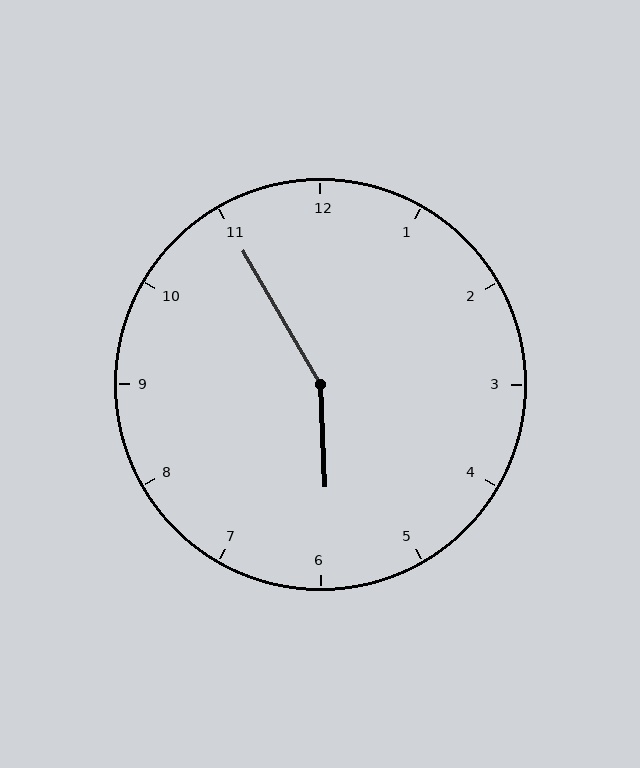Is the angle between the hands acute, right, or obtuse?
It is obtuse.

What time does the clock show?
5:55.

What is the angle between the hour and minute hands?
Approximately 152 degrees.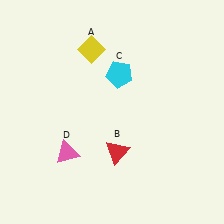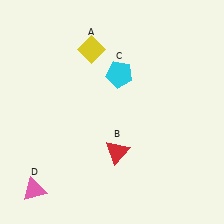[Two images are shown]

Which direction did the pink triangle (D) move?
The pink triangle (D) moved down.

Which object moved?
The pink triangle (D) moved down.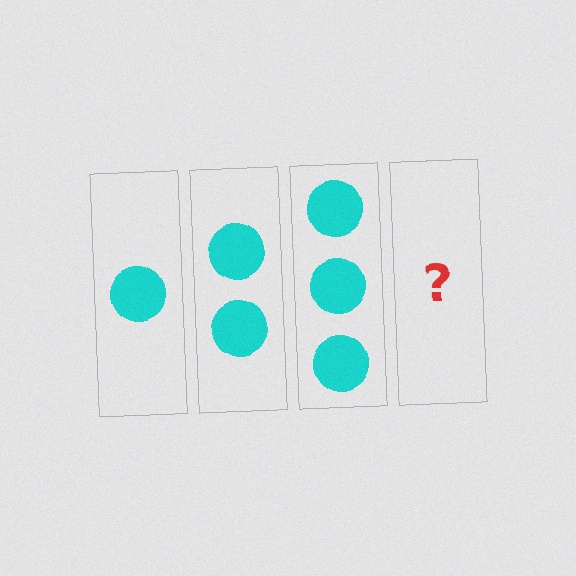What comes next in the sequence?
The next element should be 4 circles.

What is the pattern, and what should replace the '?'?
The pattern is that each step adds one more circle. The '?' should be 4 circles.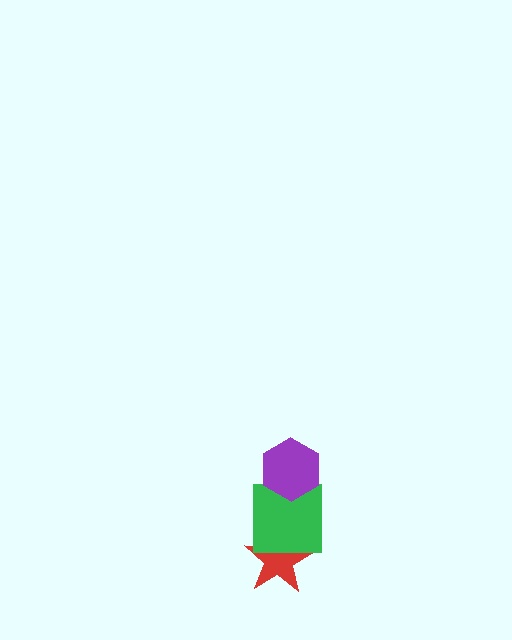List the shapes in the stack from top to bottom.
From top to bottom: the purple hexagon, the green square, the red star.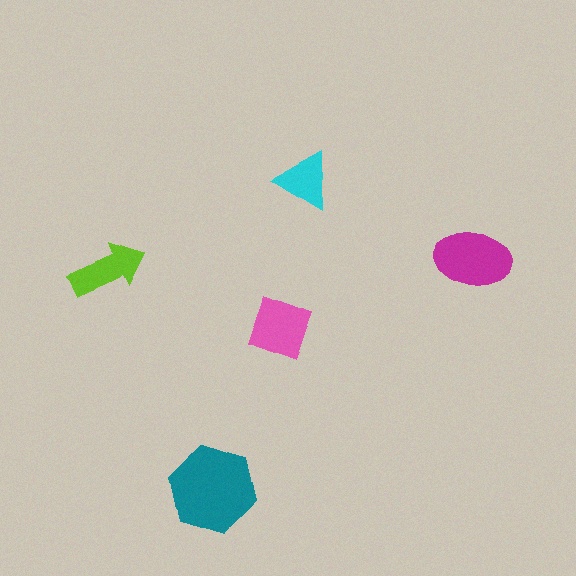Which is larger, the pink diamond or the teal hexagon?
The teal hexagon.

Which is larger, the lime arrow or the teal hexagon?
The teal hexagon.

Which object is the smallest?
The cyan triangle.